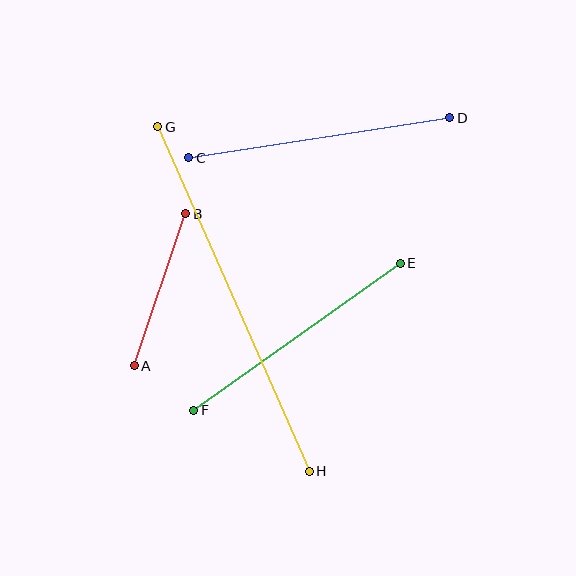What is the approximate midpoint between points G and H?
The midpoint is at approximately (234, 299) pixels.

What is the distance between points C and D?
The distance is approximately 264 pixels.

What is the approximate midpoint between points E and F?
The midpoint is at approximately (297, 337) pixels.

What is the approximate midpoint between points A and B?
The midpoint is at approximately (160, 290) pixels.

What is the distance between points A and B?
The distance is approximately 160 pixels.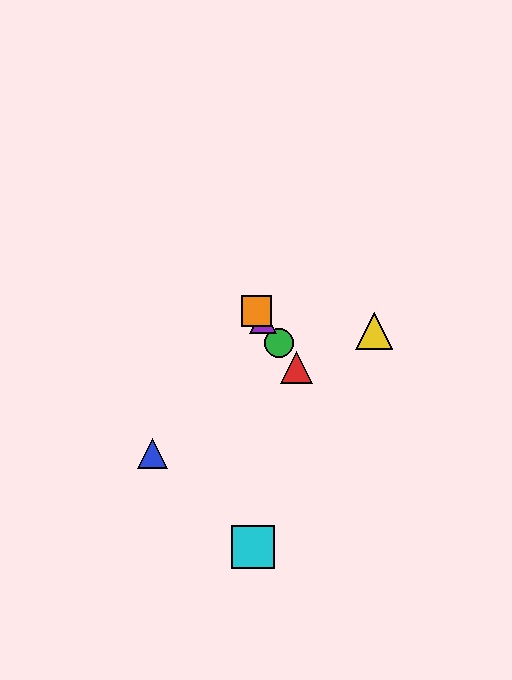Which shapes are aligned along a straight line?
The red triangle, the green circle, the purple triangle, the orange square are aligned along a straight line.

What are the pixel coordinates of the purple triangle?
The purple triangle is at (263, 321).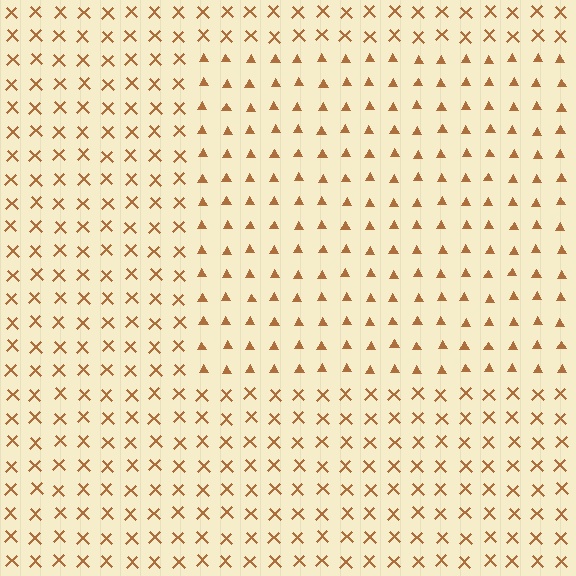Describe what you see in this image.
The image is filled with small brown elements arranged in a uniform grid. A rectangle-shaped region contains triangles, while the surrounding area contains X marks. The boundary is defined purely by the change in element shape.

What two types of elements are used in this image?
The image uses triangles inside the rectangle region and X marks outside it.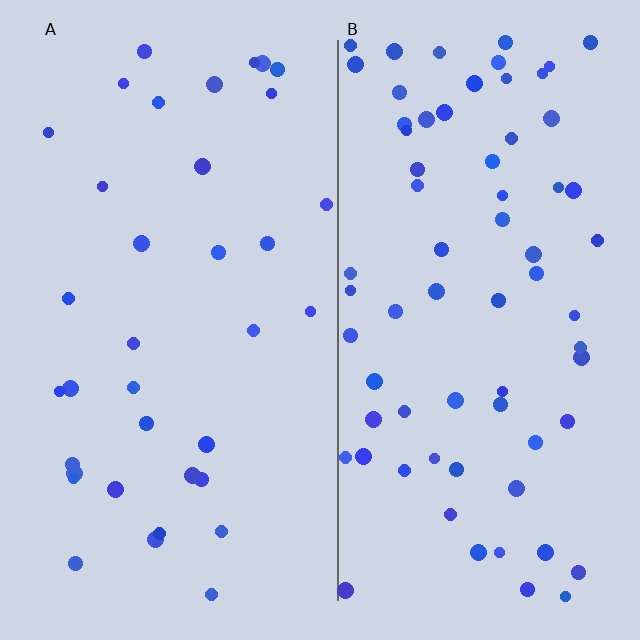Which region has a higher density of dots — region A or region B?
B (the right).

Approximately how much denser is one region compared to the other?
Approximately 1.9× — region B over region A.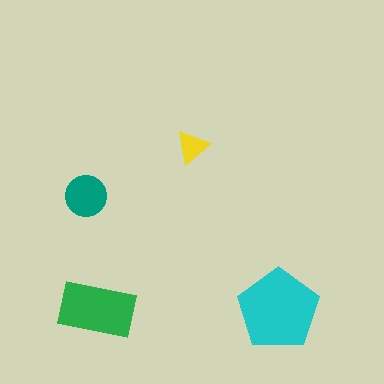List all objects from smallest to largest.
The yellow triangle, the teal circle, the green rectangle, the cyan pentagon.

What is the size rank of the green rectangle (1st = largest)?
2nd.